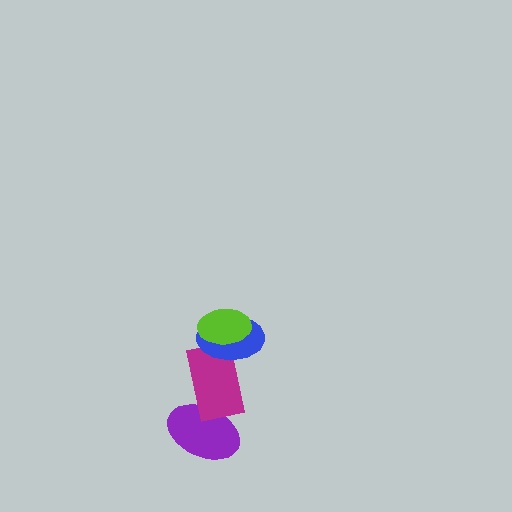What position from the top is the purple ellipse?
The purple ellipse is 4th from the top.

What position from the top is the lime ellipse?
The lime ellipse is 1st from the top.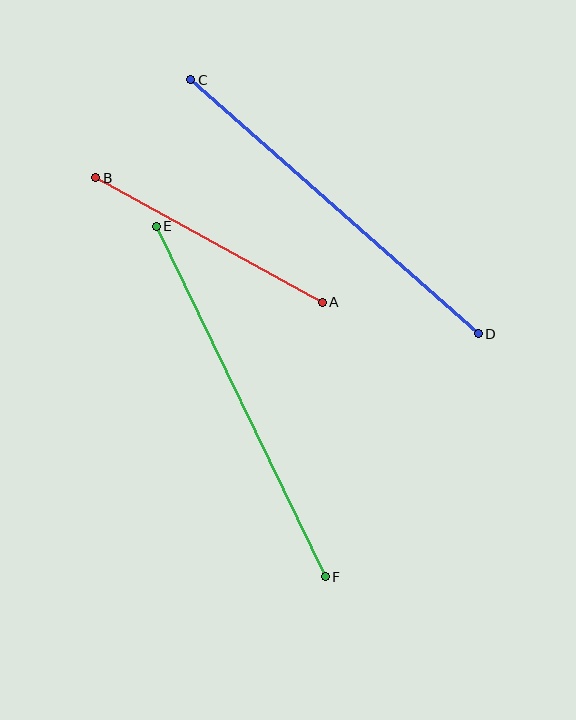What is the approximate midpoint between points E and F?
The midpoint is at approximately (241, 401) pixels.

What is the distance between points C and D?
The distance is approximately 384 pixels.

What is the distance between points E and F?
The distance is approximately 389 pixels.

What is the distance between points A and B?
The distance is approximately 258 pixels.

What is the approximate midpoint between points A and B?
The midpoint is at approximately (209, 240) pixels.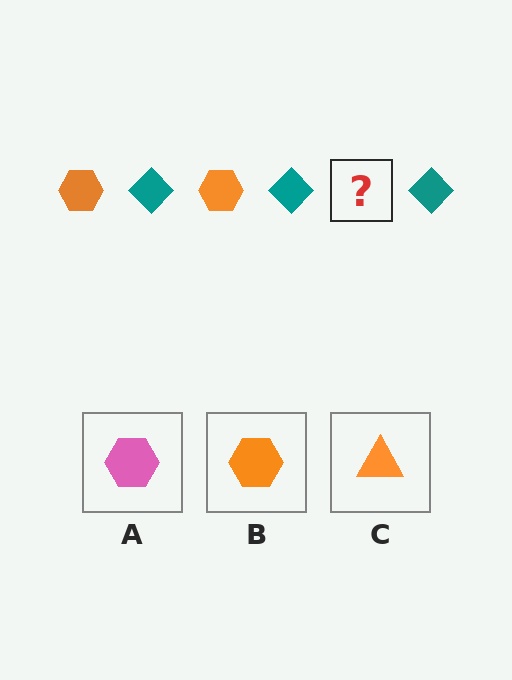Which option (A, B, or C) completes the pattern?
B.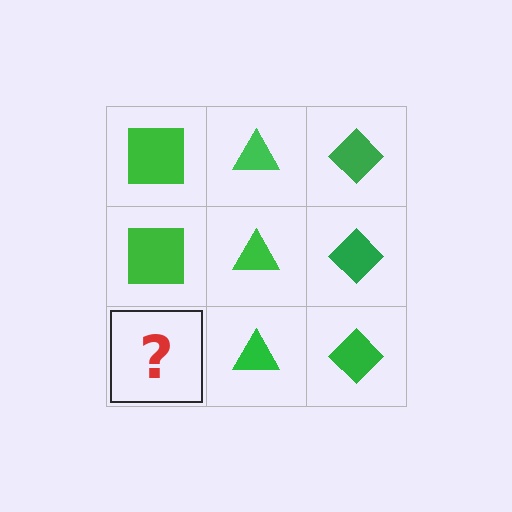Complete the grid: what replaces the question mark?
The question mark should be replaced with a green square.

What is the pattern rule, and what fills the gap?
The rule is that each column has a consistent shape. The gap should be filled with a green square.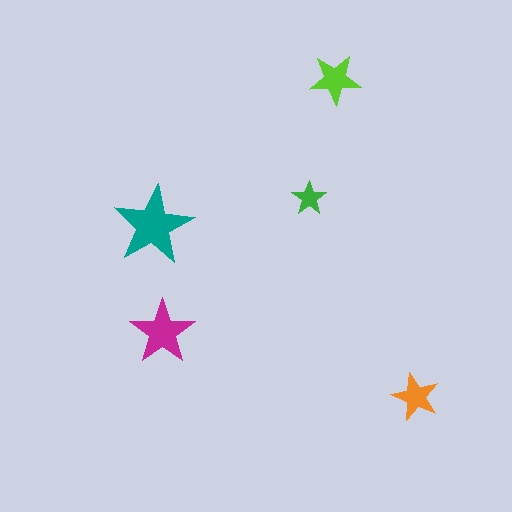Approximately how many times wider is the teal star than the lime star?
About 1.5 times wider.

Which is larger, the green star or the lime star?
The lime one.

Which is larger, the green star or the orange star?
The orange one.